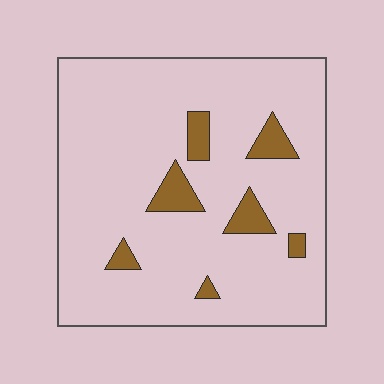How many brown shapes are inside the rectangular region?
7.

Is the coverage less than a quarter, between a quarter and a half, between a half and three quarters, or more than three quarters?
Less than a quarter.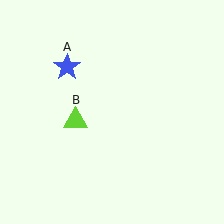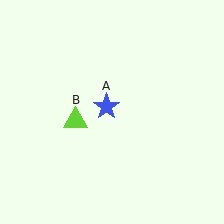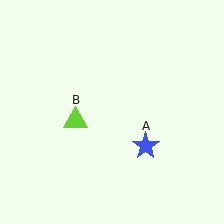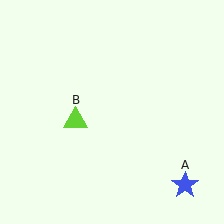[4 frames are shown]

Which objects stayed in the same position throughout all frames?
Lime triangle (object B) remained stationary.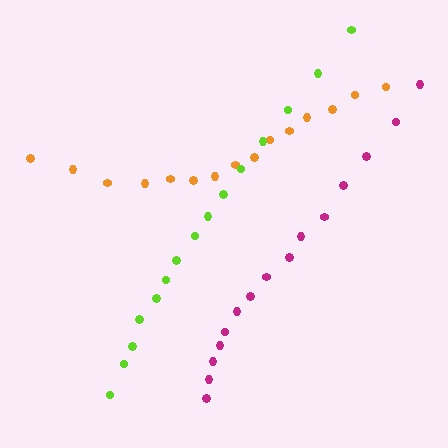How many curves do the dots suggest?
There are 3 distinct paths.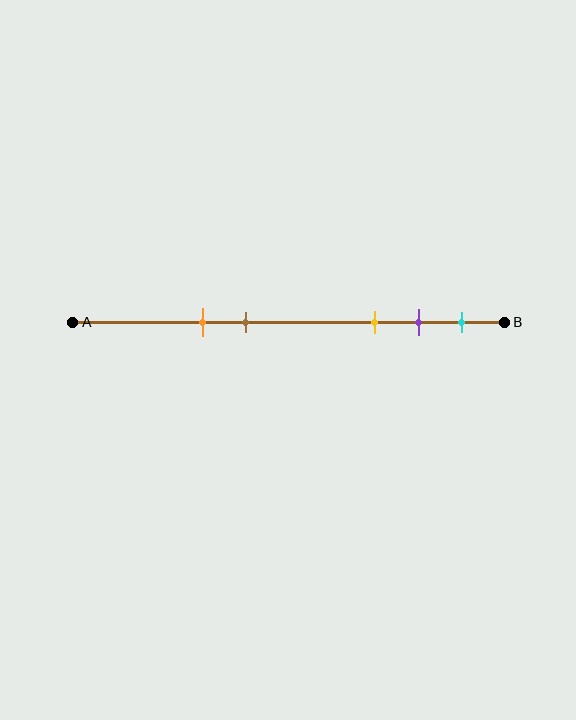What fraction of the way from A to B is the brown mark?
The brown mark is approximately 40% (0.4) of the way from A to B.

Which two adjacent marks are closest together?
The purple and cyan marks are the closest adjacent pair.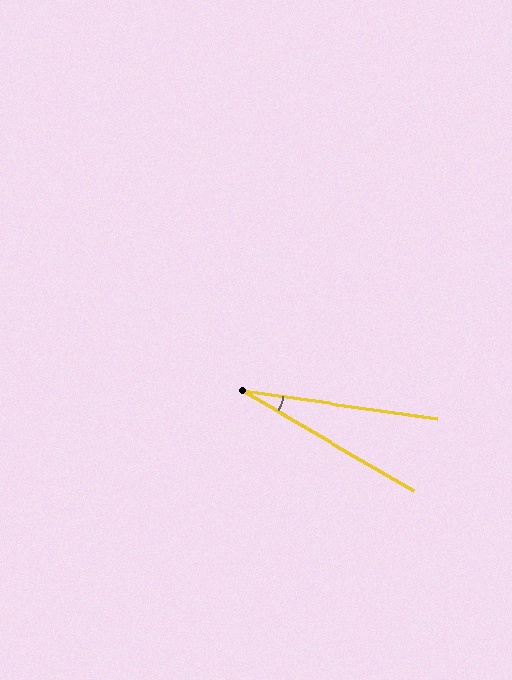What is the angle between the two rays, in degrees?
Approximately 22 degrees.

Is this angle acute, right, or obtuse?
It is acute.